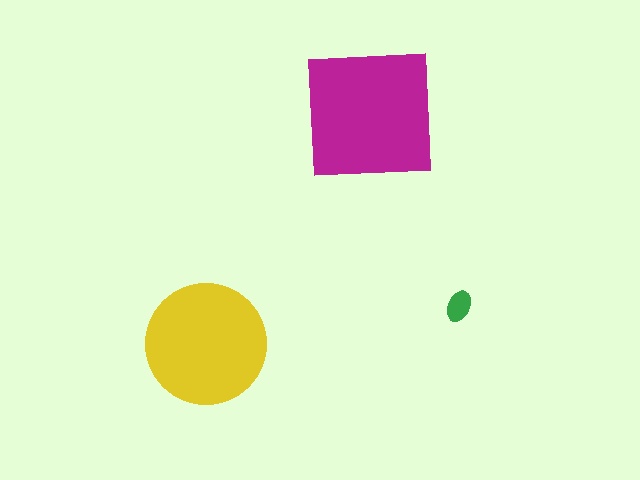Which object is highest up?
The magenta square is topmost.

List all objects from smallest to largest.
The green ellipse, the yellow circle, the magenta square.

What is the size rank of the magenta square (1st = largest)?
1st.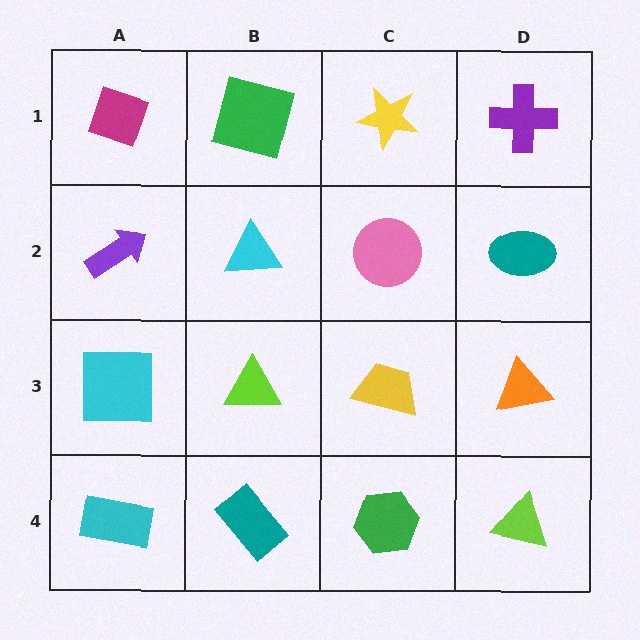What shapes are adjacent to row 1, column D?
A teal ellipse (row 2, column D), a yellow star (row 1, column C).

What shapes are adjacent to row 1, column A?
A purple arrow (row 2, column A), a green square (row 1, column B).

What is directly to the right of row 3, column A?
A lime triangle.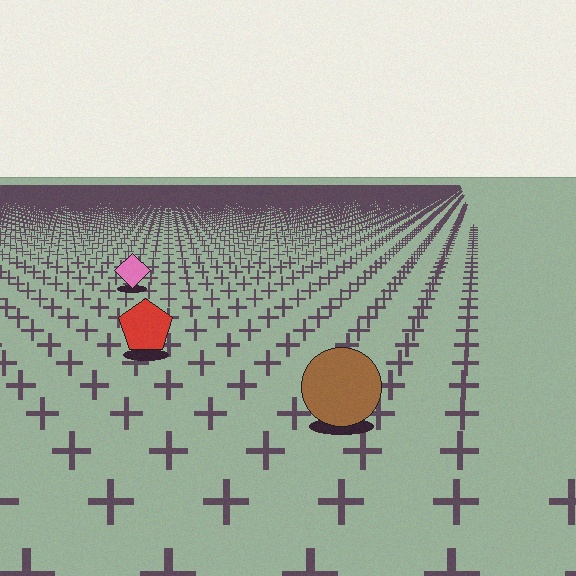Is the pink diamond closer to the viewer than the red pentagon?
No. The red pentagon is closer — you can tell from the texture gradient: the ground texture is coarser near it.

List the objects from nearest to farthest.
From nearest to farthest: the brown circle, the red pentagon, the pink diamond.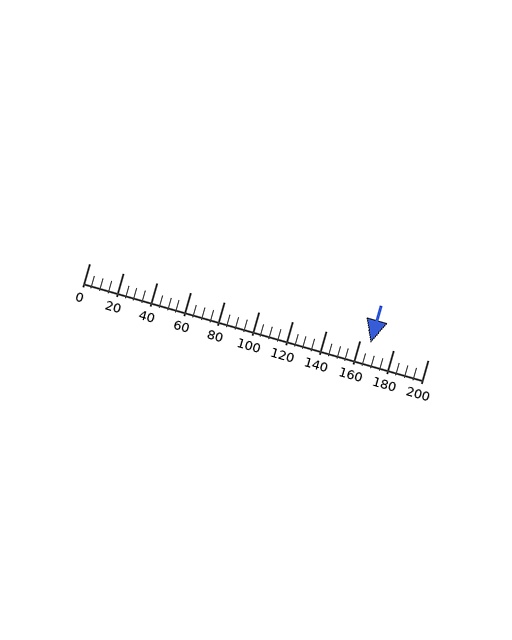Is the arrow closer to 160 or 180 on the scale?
The arrow is closer to 160.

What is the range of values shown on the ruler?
The ruler shows values from 0 to 200.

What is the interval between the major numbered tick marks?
The major tick marks are spaced 20 units apart.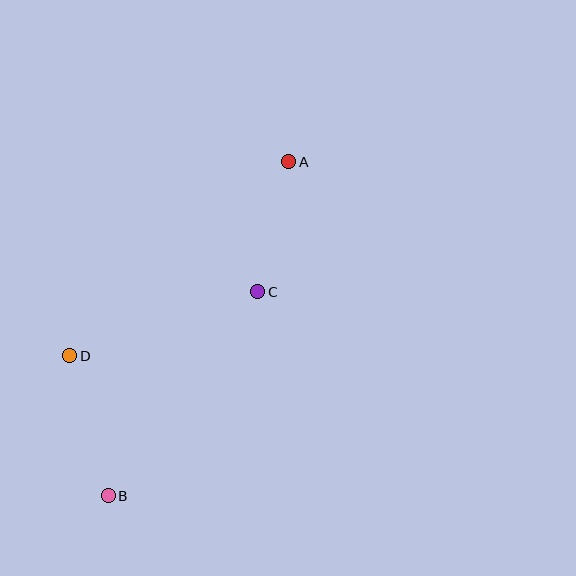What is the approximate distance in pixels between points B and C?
The distance between B and C is approximately 253 pixels.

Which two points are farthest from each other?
Points A and B are farthest from each other.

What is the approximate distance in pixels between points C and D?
The distance between C and D is approximately 198 pixels.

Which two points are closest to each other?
Points A and C are closest to each other.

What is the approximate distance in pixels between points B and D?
The distance between B and D is approximately 145 pixels.